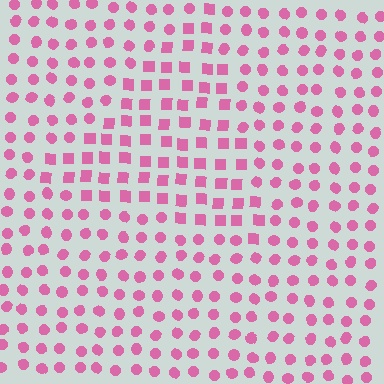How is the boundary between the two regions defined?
The boundary is defined by a change in element shape: squares inside vs. circles outside. All elements share the same color and spacing.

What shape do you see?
I see a triangle.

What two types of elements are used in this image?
The image uses squares inside the triangle region and circles outside it.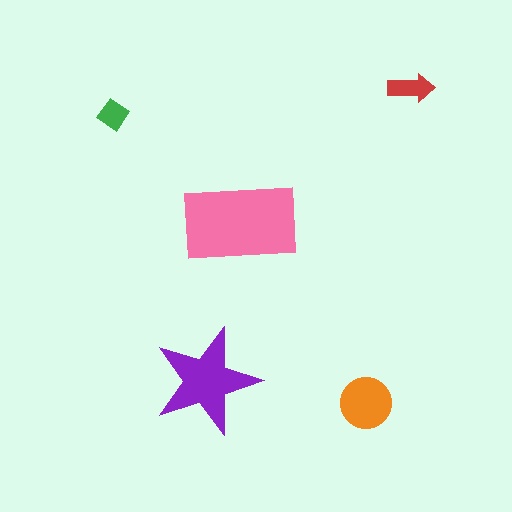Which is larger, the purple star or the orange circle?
The purple star.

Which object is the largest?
The pink rectangle.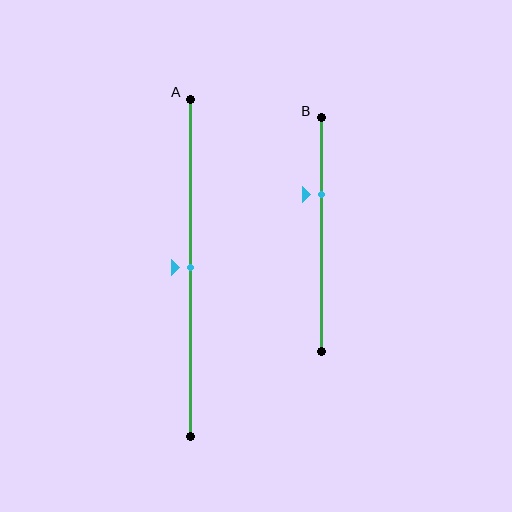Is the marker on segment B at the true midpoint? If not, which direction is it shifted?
No, the marker on segment B is shifted upward by about 17% of the segment length.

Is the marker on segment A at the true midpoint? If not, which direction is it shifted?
Yes, the marker on segment A is at the true midpoint.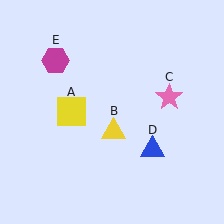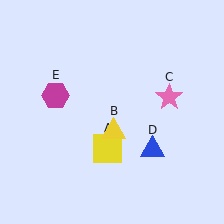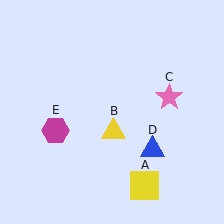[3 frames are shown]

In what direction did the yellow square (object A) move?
The yellow square (object A) moved down and to the right.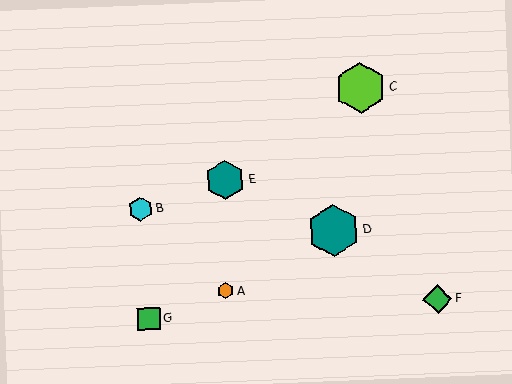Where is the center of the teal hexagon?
The center of the teal hexagon is at (333, 230).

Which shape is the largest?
The teal hexagon (labeled D) is the largest.